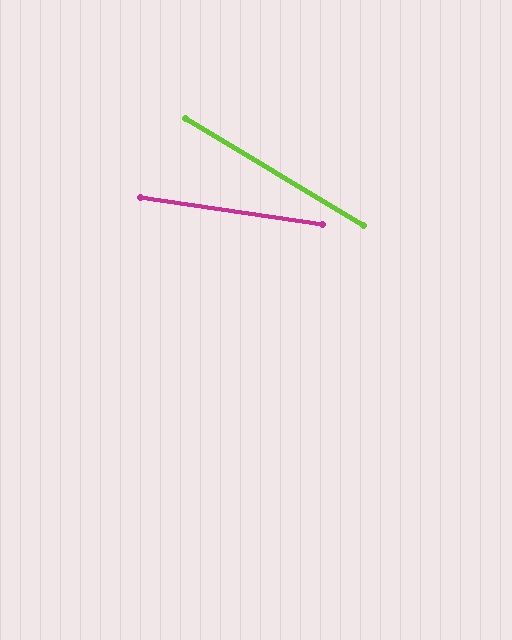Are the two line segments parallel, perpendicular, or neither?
Neither parallel nor perpendicular — they differ by about 23°.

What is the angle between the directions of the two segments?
Approximately 23 degrees.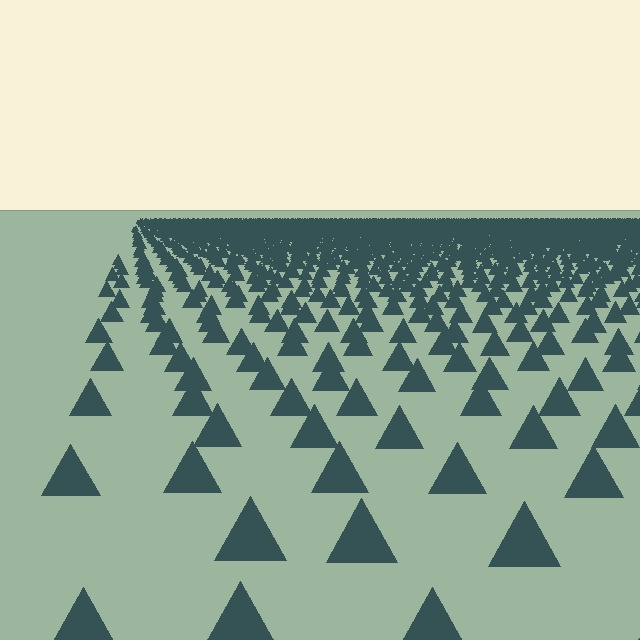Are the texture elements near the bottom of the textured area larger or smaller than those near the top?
Larger. Near the bottom, elements are closer to the viewer and appear at a bigger on-screen size.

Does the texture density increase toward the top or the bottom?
Density increases toward the top.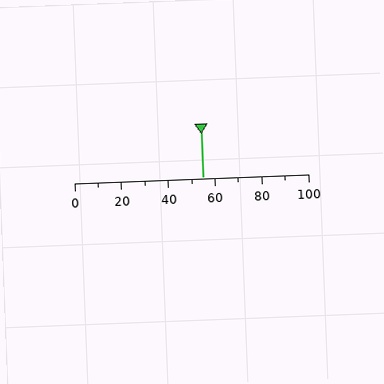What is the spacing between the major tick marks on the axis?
The major ticks are spaced 20 apart.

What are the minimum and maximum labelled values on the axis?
The axis runs from 0 to 100.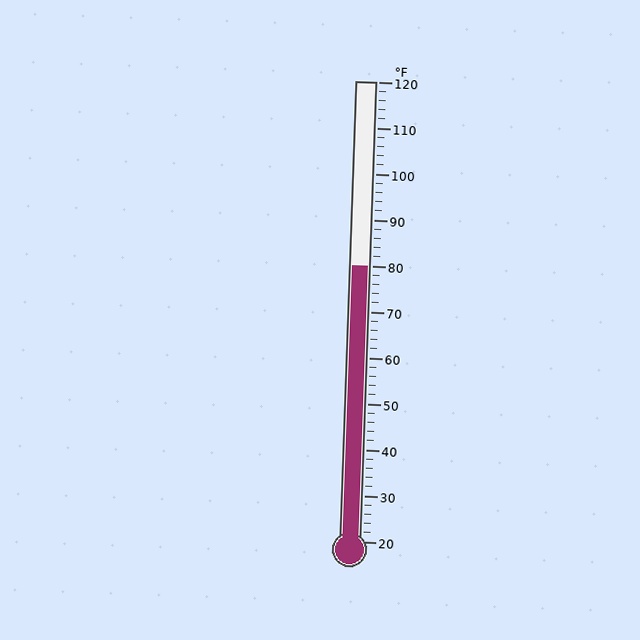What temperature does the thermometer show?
The thermometer shows approximately 80°F.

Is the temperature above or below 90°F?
The temperature is below 90°F.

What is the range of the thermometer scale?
The thermometer scale ranges from 20°F to 120°F.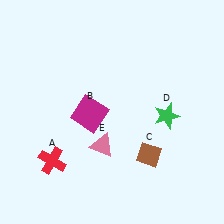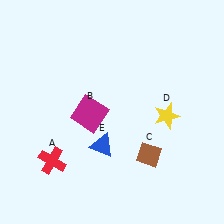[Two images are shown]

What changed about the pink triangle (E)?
In Image 1, E is pink. In Image 2, it changed to blue.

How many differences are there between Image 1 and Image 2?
There are 2 differences between the two images.